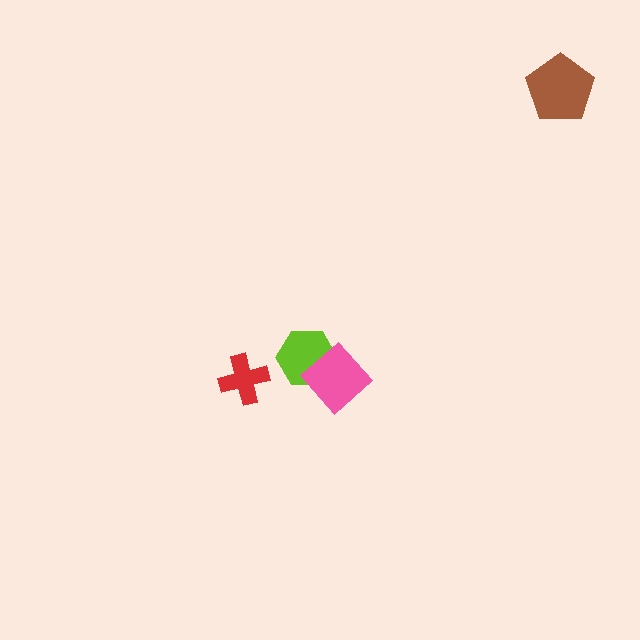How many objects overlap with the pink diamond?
1 object overlaps with the pink diamond.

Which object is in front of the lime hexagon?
The pink diamond is in front of the lime hexagon.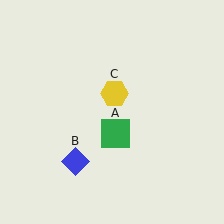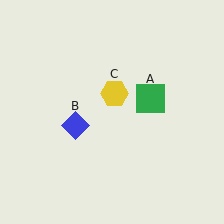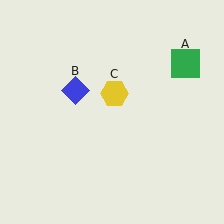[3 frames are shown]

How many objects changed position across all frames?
2 objects changed position: green square (object A), blue diamond (object B).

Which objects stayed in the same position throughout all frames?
Yellow hexagon (object C) remained stationary.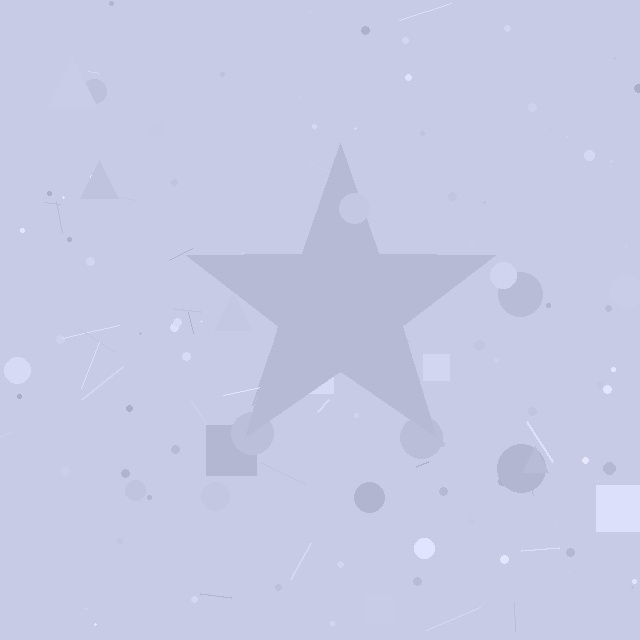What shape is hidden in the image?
A star is hidden in the image.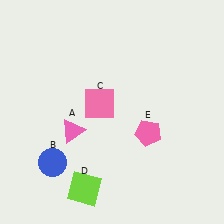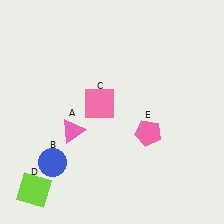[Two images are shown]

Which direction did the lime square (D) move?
The lime square (D) moved left.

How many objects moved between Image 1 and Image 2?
1 object moved between the two images.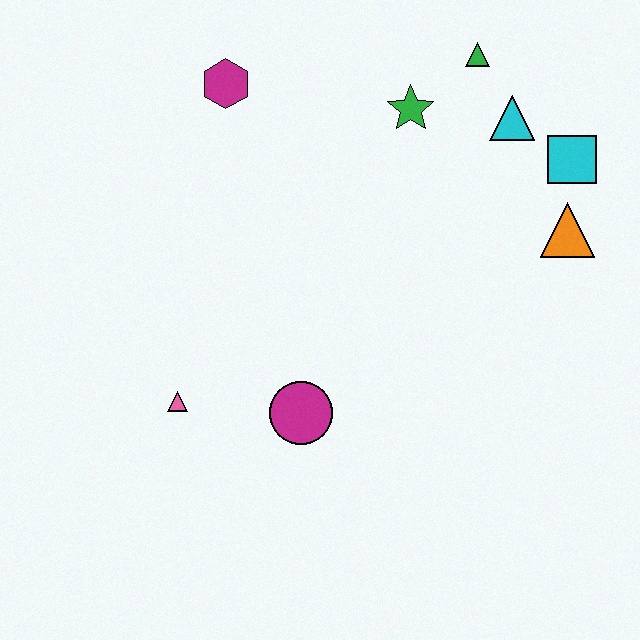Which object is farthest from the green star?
The pink triangle is farthest from the green star.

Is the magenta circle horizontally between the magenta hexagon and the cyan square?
Yes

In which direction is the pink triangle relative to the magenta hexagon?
The pink triangle is below the magenta hexagon.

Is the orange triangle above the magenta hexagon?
No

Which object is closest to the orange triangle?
The cyan square is closest to the orange triangle.